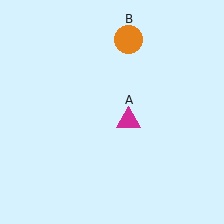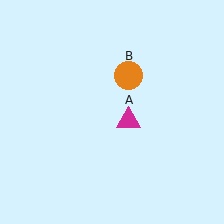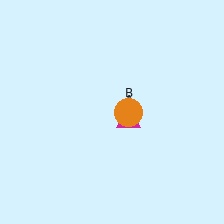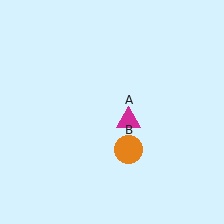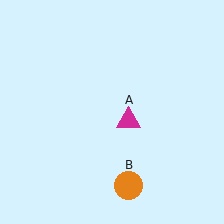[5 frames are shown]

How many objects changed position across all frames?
1 object changed position: orange circle (object B).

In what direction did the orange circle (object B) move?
The orange circle (object B) moved down.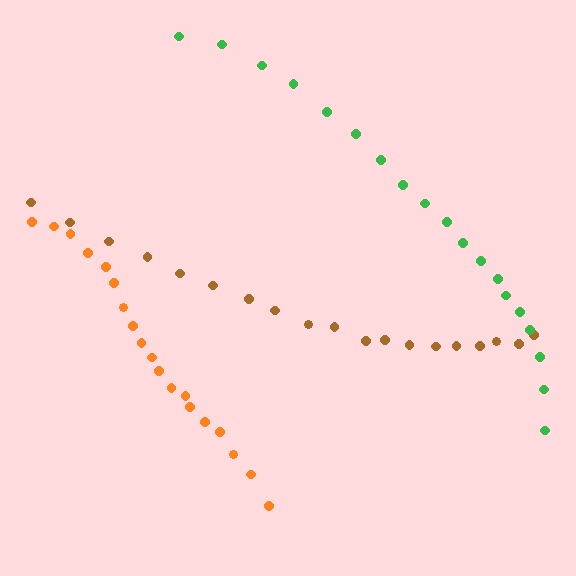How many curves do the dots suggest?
There are 3 distinct paths.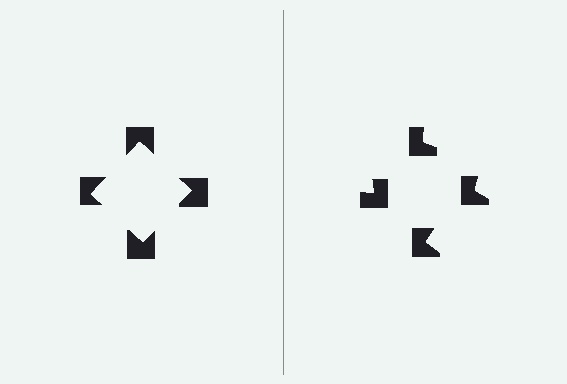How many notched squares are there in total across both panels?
8 — 4 on each side.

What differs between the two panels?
The notched squares are positioned identically on both sides; only the wedge orientations differ. On the left they align to a square; on the right they are misaligned.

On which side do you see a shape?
An illusory square appears on the left side. On the right side the wedge cuts are rotated, so no coherent shape forms.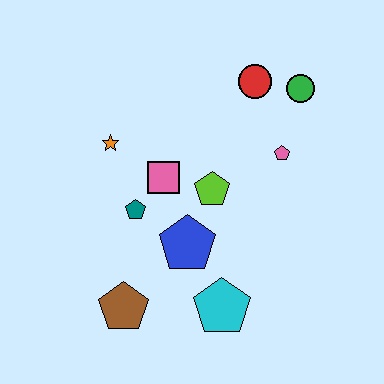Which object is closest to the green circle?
The red circle is closest to the green circle.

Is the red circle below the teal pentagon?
No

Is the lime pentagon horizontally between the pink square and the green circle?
Yes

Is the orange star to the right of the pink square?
No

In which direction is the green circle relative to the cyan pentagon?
The green circle is above the cyan pentagon.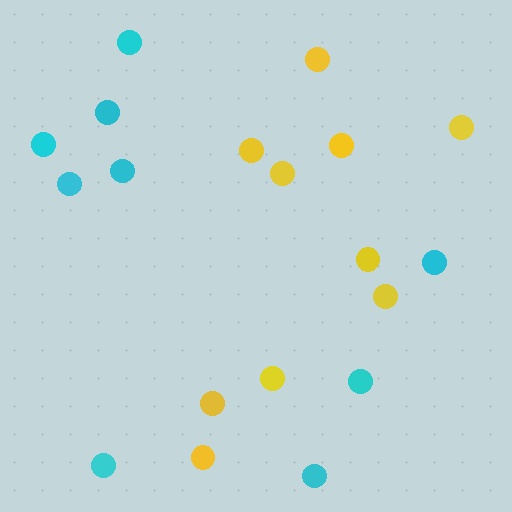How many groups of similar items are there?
There are 2 groups: one group of yellow circles (10) and one group of cyan circles (9).